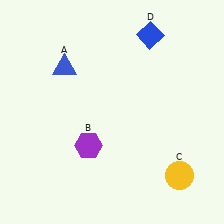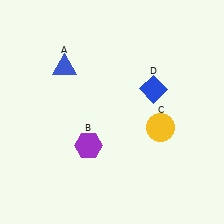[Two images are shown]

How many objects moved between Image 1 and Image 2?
2 objects moved between the two images.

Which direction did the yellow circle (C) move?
The yellow circle (C) moved up.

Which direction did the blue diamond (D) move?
The blue diamond (D) moved down.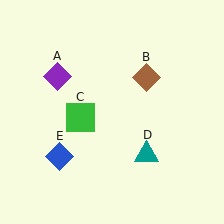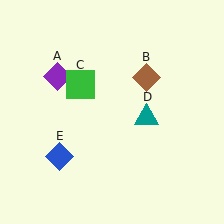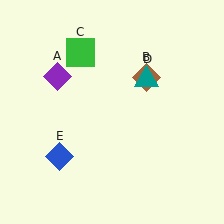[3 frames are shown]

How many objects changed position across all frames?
2 objects changed position: green square (object C), teal triangle (object D).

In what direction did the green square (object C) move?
The green square (object C) moved up.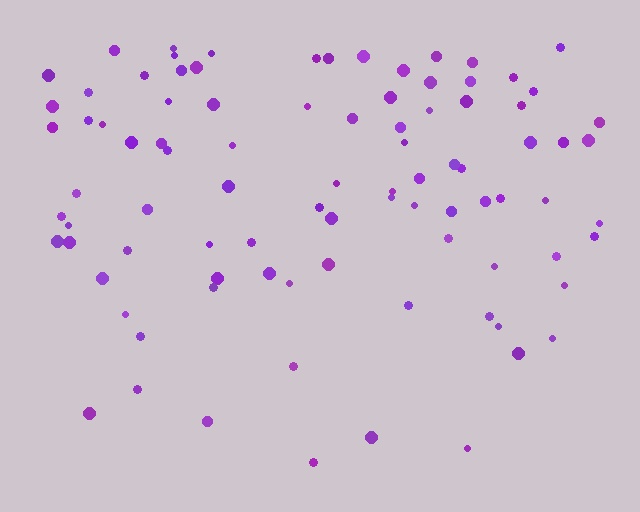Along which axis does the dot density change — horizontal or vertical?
Vertical.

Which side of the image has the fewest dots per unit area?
The bottom.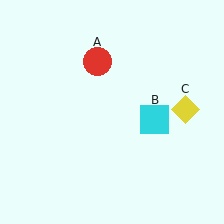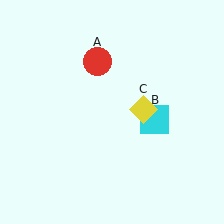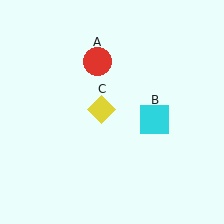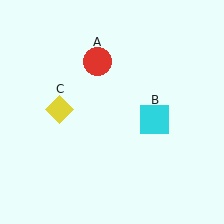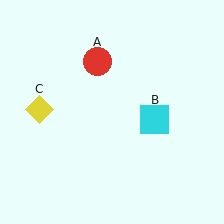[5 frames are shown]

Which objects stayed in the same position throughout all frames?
Red circle (object A) and cyan square (object B) remained stationary.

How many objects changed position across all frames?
1 object changed position: yellow diamond (object C).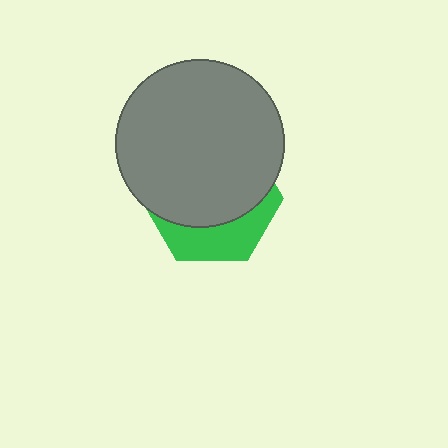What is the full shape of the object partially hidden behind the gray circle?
The partially hidden object is a green hexagon.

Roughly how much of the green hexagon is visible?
A small part of it is visible (roughly 32%).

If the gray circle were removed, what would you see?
You would see the complete green hexagon.